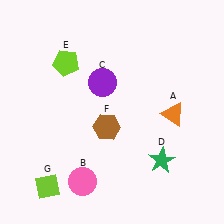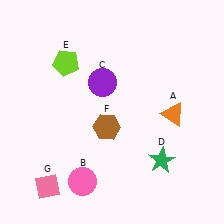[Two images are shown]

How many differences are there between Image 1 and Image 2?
There is 1 difference between the two images.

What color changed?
The diamond (G) changed from lime in Image 1 to pink in Image 2.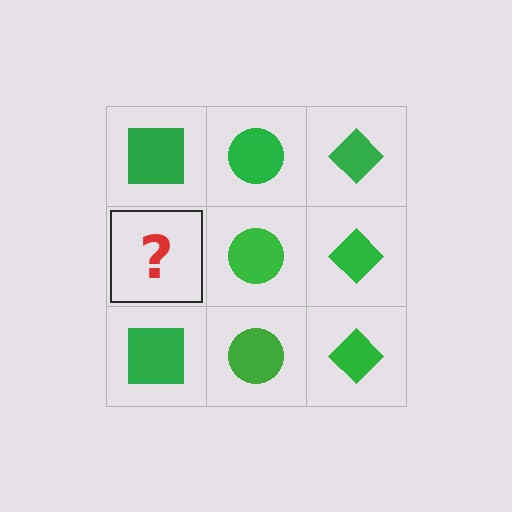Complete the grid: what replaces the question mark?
The question mark should be replaced with a green square.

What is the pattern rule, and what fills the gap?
The rule is that each column has a consistent shape. The gap should be filled with a green square.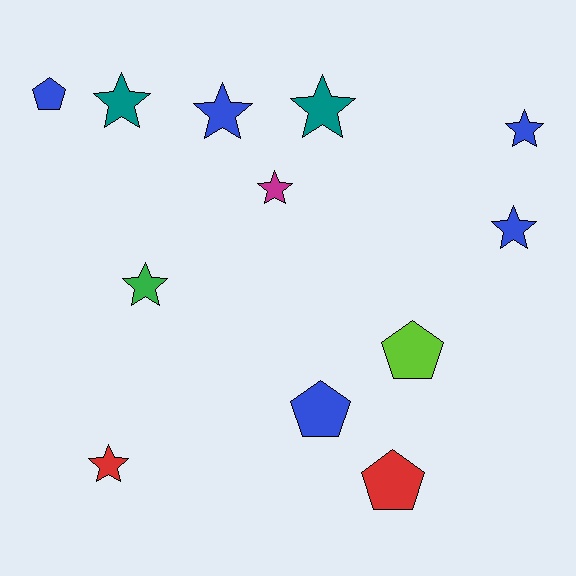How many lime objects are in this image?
There is 1 lime object.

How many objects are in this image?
There are 12 objects.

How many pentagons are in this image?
There are 4 pentagons.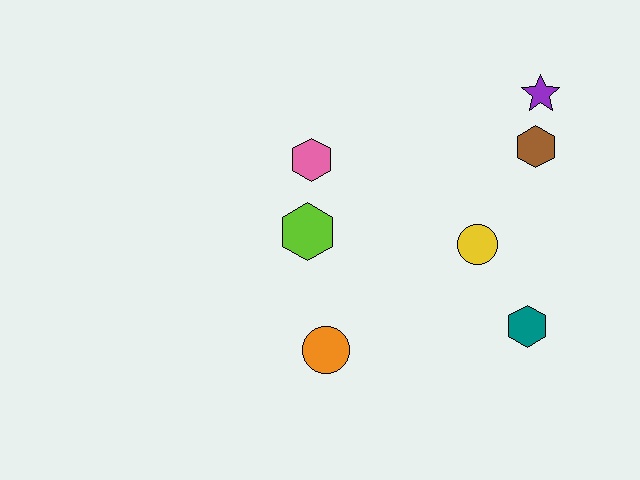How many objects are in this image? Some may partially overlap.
There are 7 objects.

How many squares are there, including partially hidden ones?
There are no squares.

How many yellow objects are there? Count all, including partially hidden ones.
There is 1 yellow object.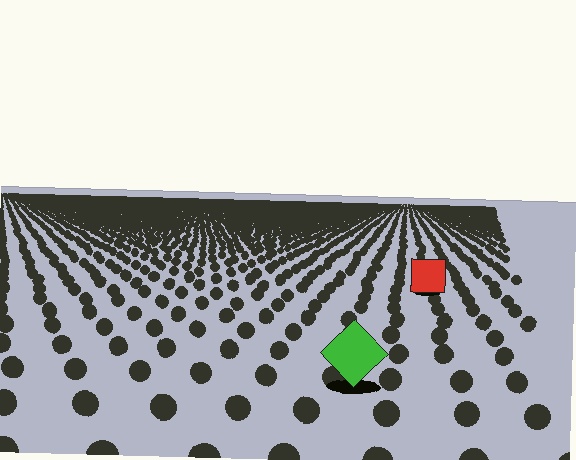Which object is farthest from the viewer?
The red square is farthest from the viewer. It appears smaller and the ground texture around it is denser.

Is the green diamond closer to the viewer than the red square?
Yes. The green diamond is closer — you can tell from the texture gradient: the ground texture is coarser near it.